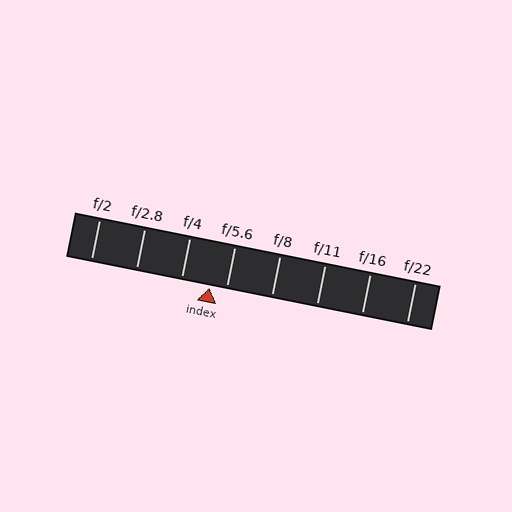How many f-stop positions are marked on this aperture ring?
There are 8 f-stop positions marked.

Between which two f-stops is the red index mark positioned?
The index mark is between f/4 and f/5.6.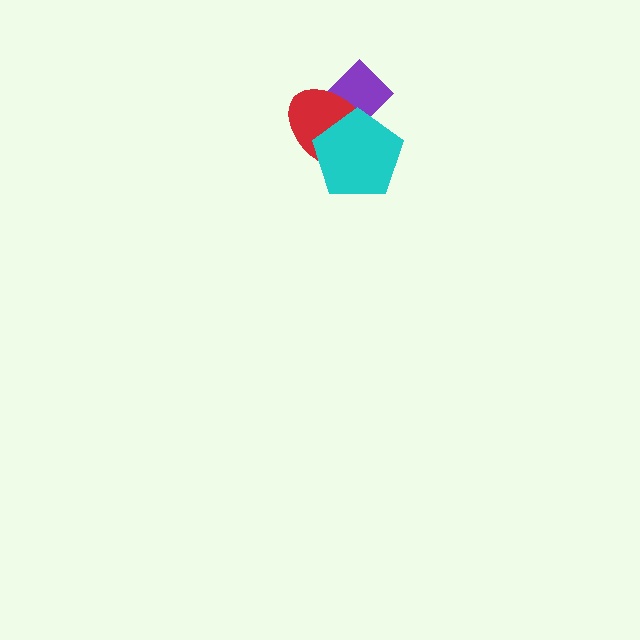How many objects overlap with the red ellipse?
2 objects overlap with the red ellipse.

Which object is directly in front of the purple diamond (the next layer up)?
The red ellipse is directly in front of the purple diamond.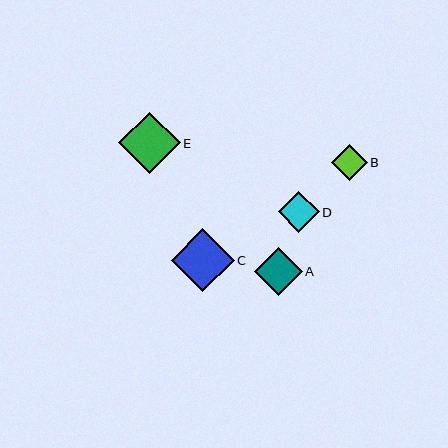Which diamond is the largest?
Diamond C is the largest with a size of approximately 63 pixels.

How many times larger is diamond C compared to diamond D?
Diamond C is approximately 1.5 times the size of diamond D.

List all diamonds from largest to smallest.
From largest to smallest: C, E, A, D, B.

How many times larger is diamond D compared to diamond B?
Diamond D is approximately 1.1 times the size of diamond B.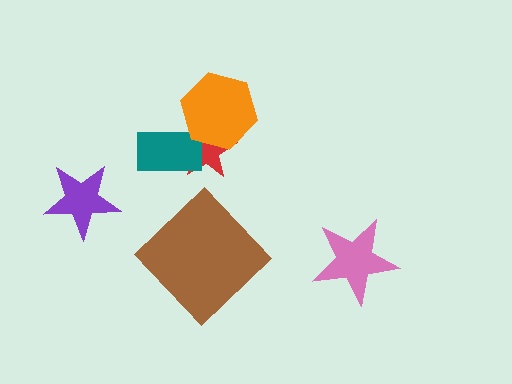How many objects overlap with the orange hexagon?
2 objects overlap with the orange hexagon.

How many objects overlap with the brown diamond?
0 objects overlap with the brown diamond.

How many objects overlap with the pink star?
0 objects overlap with the pink star.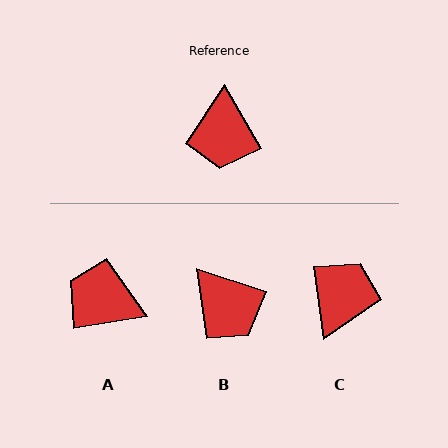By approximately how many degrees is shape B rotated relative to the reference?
Approximately 42 degrees counter-clockwise.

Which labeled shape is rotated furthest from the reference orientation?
C, about 158 degrees away.